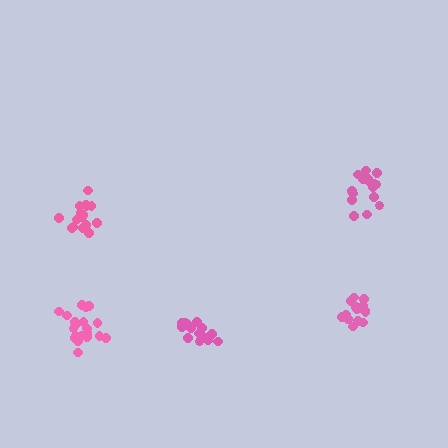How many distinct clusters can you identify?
There are 5 distinct clusters.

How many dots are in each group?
Group 1: 15 dots, Group 2: 17 dots, Group 3: 20 dots, Group 4: 16 dots, Group 5: 14 dots (82 total).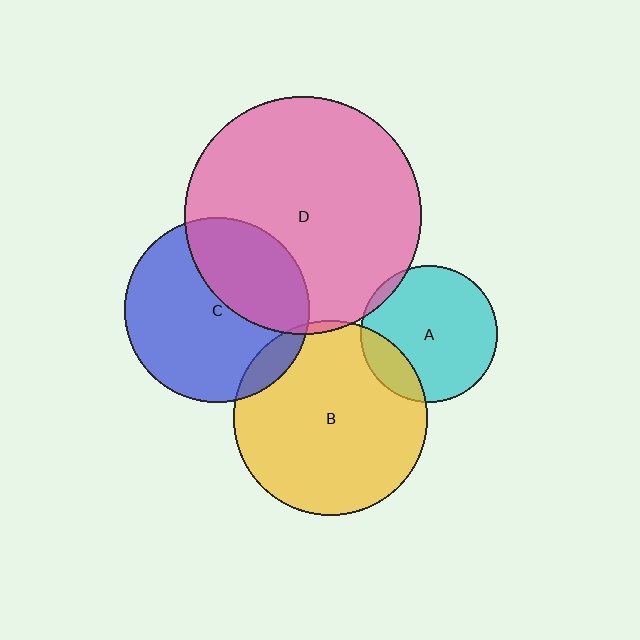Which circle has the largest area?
Circle D (pink).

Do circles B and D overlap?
Yes.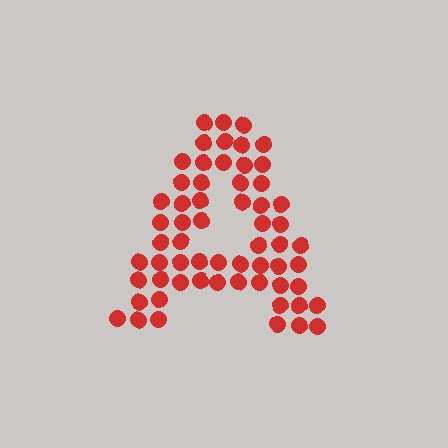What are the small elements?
The small elements are circles.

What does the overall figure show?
The overall figure shows the letter A.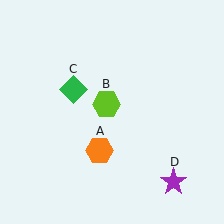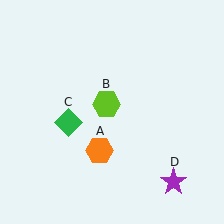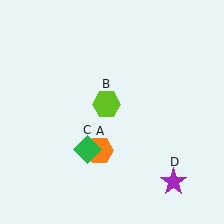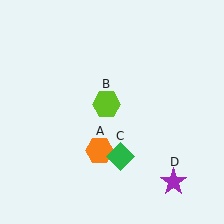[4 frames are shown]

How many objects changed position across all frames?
1 object changed position: green diamond (object C).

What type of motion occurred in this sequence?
The green diamond (object C) rotated counterclockwise around the center of the scene.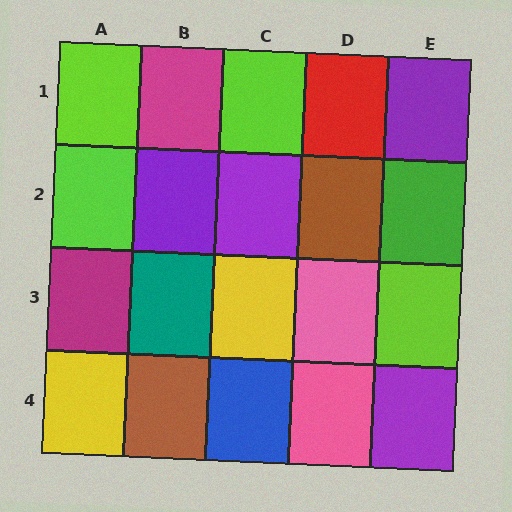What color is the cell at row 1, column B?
Magenta.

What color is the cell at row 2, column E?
Green.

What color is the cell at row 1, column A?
Lime.